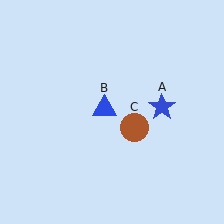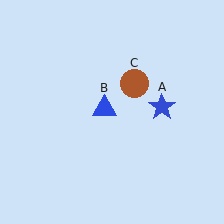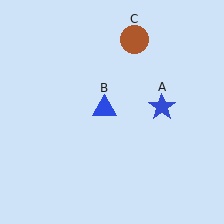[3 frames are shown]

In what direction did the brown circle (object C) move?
The brown circle (object C) moved up.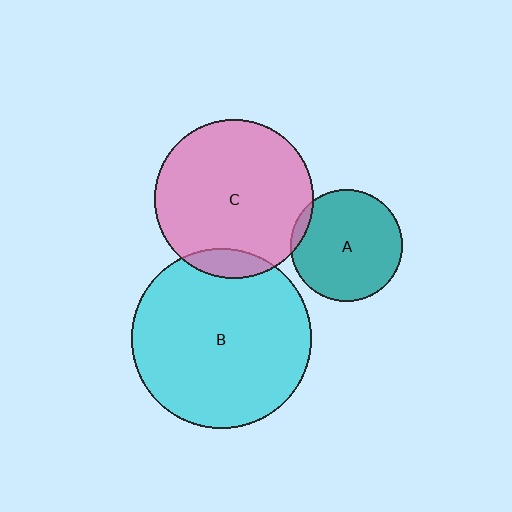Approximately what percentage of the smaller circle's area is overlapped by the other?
Approximately 10%.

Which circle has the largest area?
Circle B (cyan).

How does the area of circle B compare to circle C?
Approximately 1.3 times.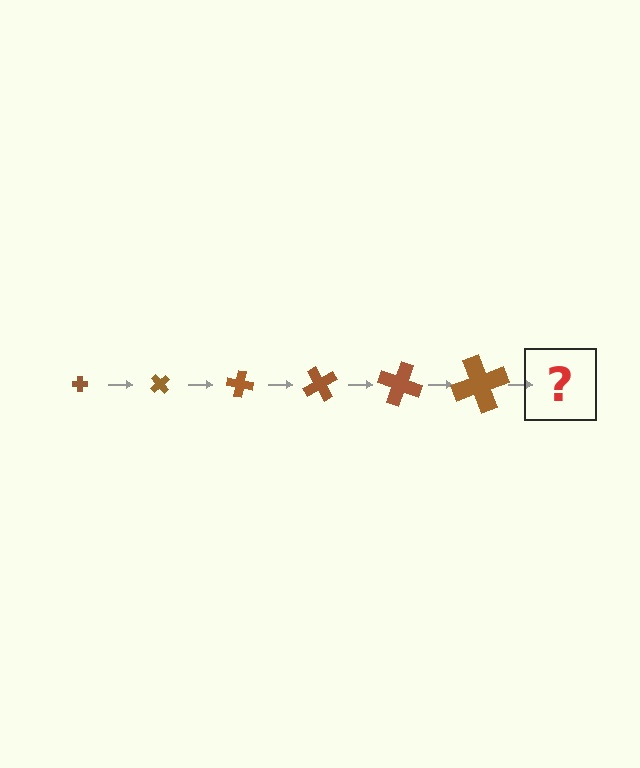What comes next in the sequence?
The next element should be a cross, larger than the previous one and rotated 300 degrees from the start.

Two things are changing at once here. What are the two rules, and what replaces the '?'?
The two rules are that the cross grows larger each step and it rotates 50 degrees each step. The '?' should be a cross, larger than the previous one and rotated 300 degrees from the start.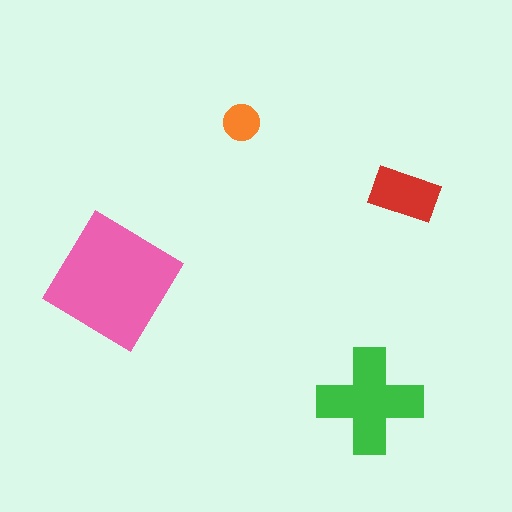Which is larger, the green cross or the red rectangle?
The green cross.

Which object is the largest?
The pink diamond.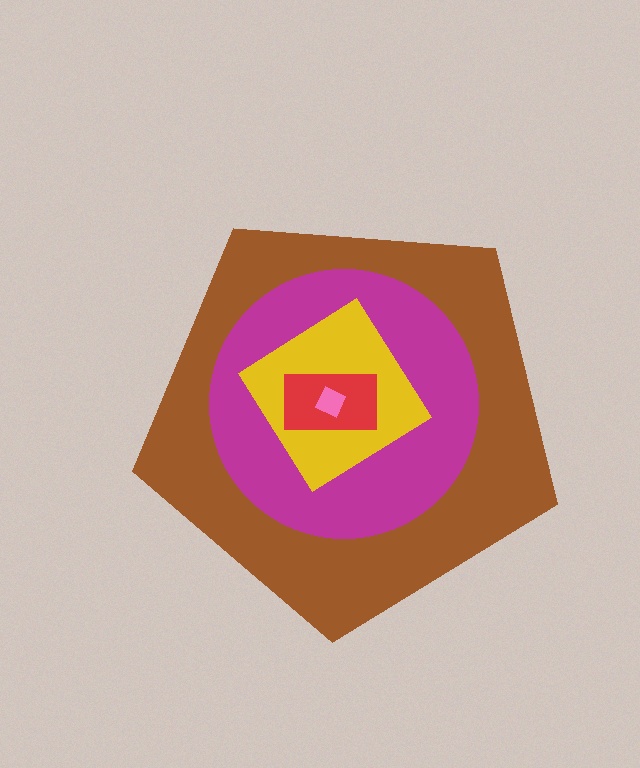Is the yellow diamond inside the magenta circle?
Yes.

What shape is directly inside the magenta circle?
The yellow diamond.